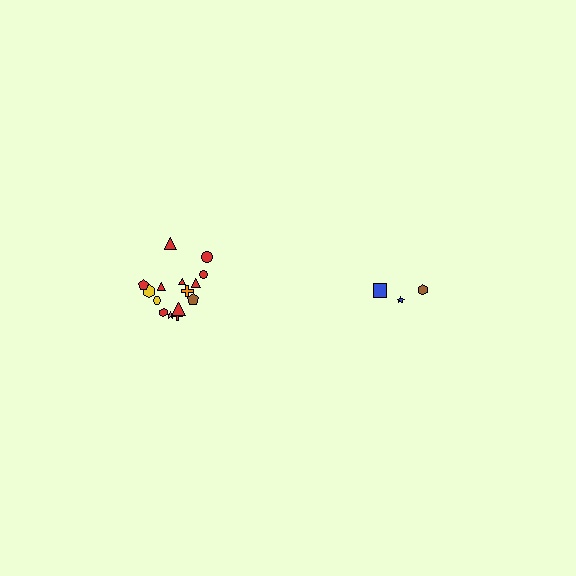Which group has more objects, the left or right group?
The left group.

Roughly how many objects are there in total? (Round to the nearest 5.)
Roughly 20 objects in total.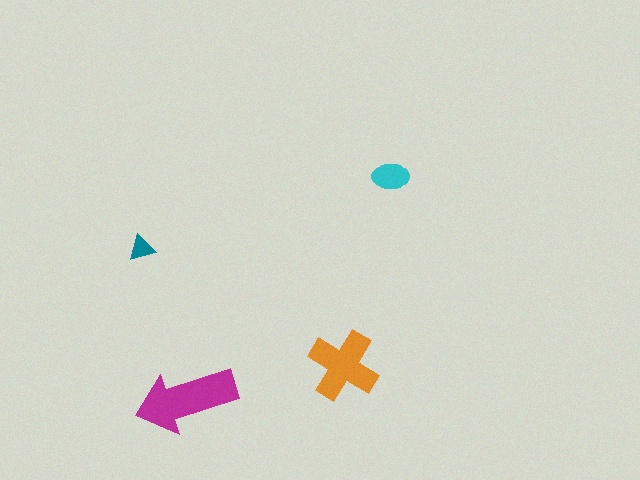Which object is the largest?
The magenta arrow.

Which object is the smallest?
The teal triangle.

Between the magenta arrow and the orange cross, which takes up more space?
The magenta arrow.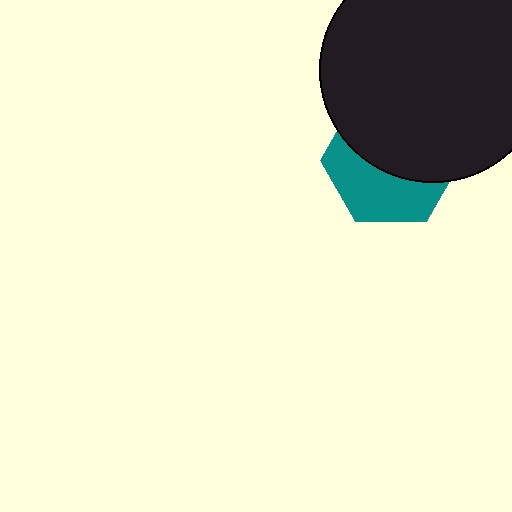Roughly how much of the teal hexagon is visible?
A small part of it is visible (roughly 43%).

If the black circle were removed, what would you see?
You would see the complete teal hexagon.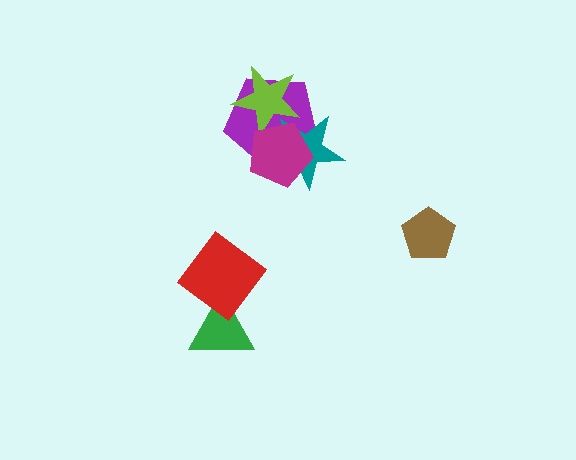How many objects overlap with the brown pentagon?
0 objects overlap with the brown pentagon.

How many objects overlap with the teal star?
3 objects overlap with the teal star.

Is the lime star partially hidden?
Yes, it is partially covered by another shape.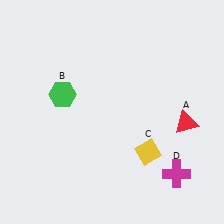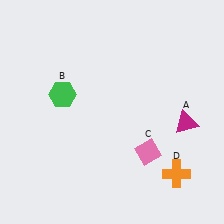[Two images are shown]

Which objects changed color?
A changed from red to magenta. C changed from yellow to pink. D changed from magenta to orange.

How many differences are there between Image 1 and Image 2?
There are 3 differences between the two images.